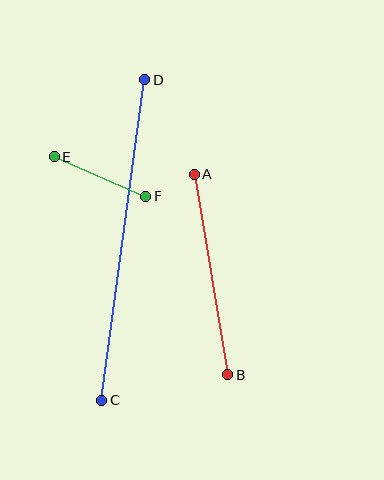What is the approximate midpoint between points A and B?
The midpoint is at approximately (211, 275) pixels.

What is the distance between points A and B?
The distance is approximately 203 pixels.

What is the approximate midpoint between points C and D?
The midpoint is at approximately (123, 240) pixels.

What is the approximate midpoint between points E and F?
The midpoint is at approximately (100, 176) pixels.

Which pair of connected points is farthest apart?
Points C and D are farthest apart.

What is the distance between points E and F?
The distance is approximately 100 pixels.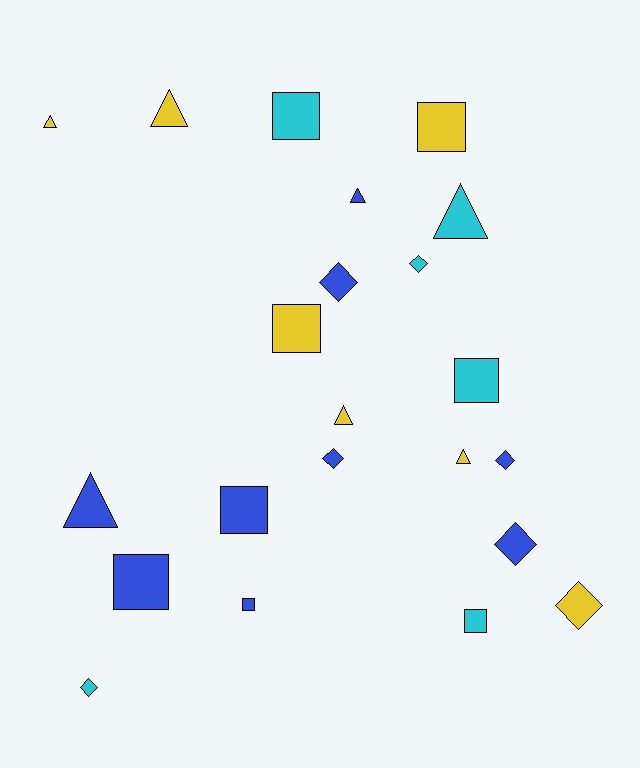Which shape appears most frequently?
Square, with 8 objects.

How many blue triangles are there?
There are 2 blue triangles.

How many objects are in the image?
There are 22 objects.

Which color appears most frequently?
Blue, with 9 objects.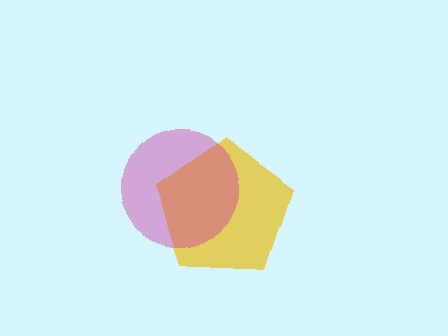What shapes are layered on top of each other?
The layered shapes are: a yellow pentagon, a magenta circle.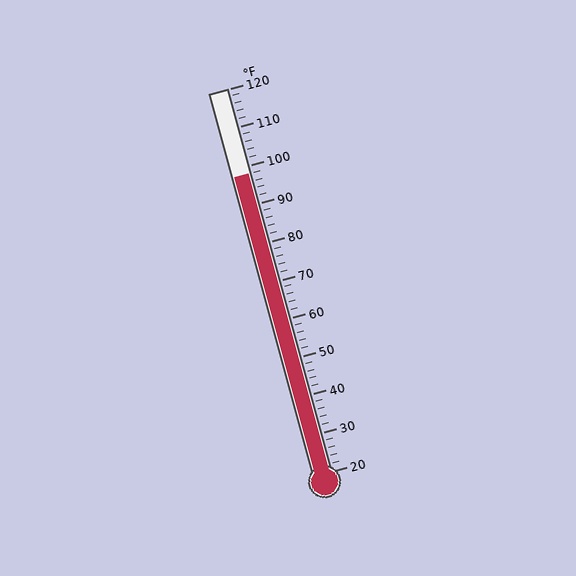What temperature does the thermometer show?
The thermometer shows approximately 98°F.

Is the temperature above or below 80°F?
The temperature is above 80°F.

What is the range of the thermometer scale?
The thermometer scale ranges from 20°F to 120°F.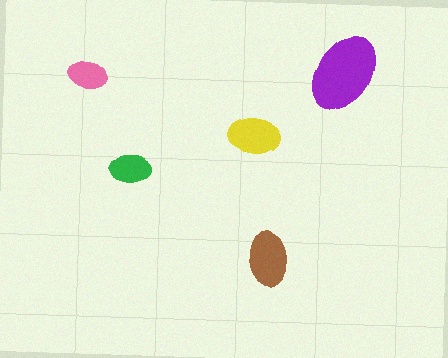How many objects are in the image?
There are 5 objects in the image.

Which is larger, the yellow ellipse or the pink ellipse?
The yellow one.